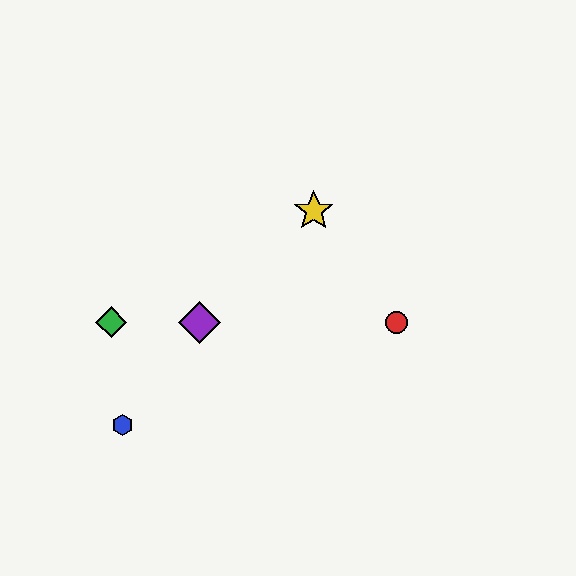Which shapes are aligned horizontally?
The red circle, the green diamond, the purple diamond are aligned horizontally.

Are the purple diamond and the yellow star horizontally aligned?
No, the purple diamond is at y≈322 and the yellow star is at y≈211.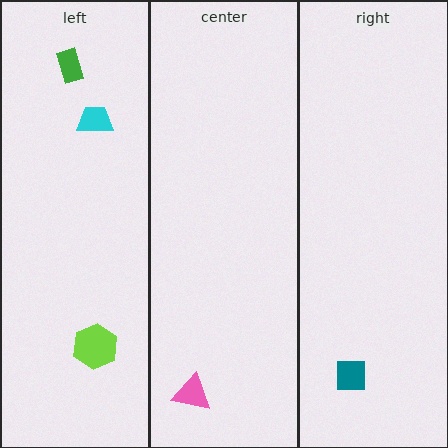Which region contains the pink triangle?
The center region.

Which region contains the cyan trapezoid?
The left region.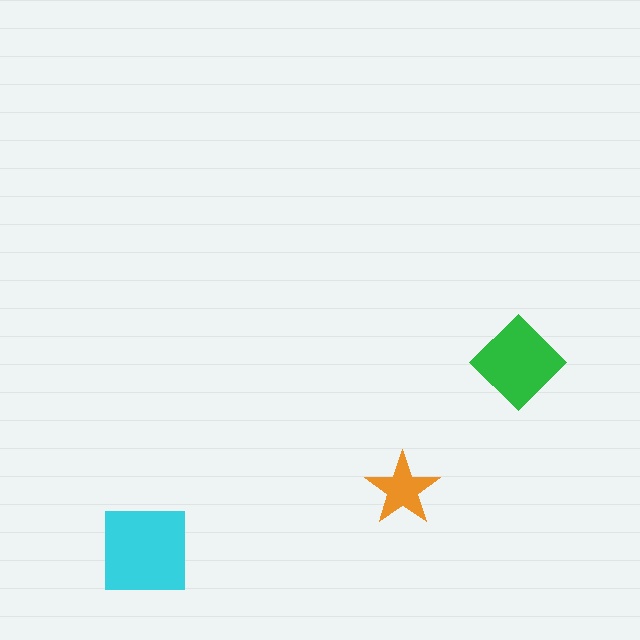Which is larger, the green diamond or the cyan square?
The cyan square.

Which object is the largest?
The cyan square.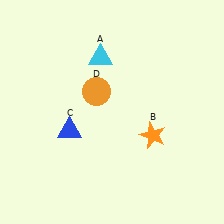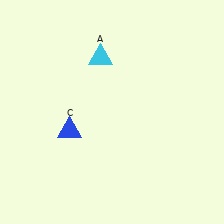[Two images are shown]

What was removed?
The orange star (B), the orange circle (D) were removed in Image 2.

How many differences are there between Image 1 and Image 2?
There are 2 differences between the two images.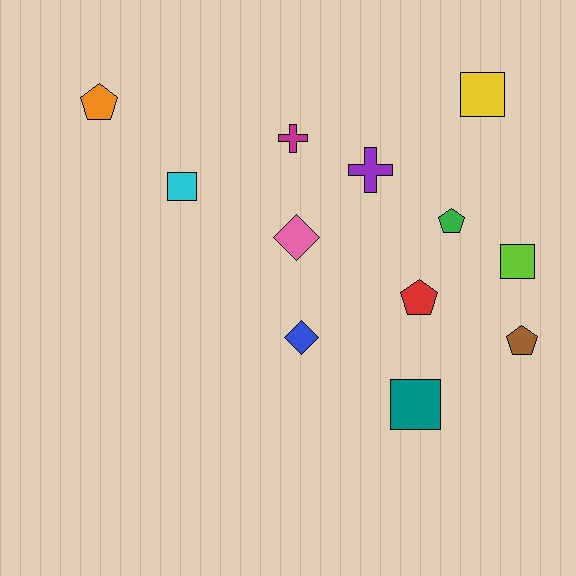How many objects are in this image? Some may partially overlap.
There are 12 objects.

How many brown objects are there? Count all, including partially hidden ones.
There is 1 brown object.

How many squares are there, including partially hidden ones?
There are 4 squares.